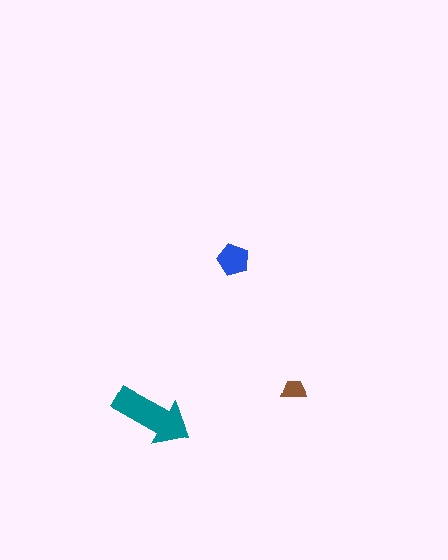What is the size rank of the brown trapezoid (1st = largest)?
3rd.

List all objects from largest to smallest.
The teal arrow, the blue pentagon, the brown trapezoid.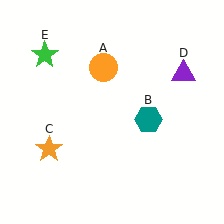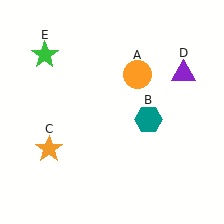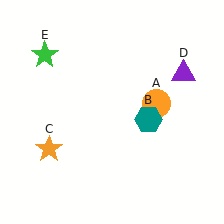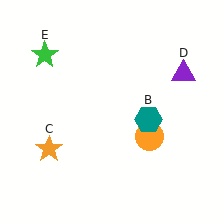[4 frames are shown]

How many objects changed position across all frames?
1 object changed position: orange circle (object A).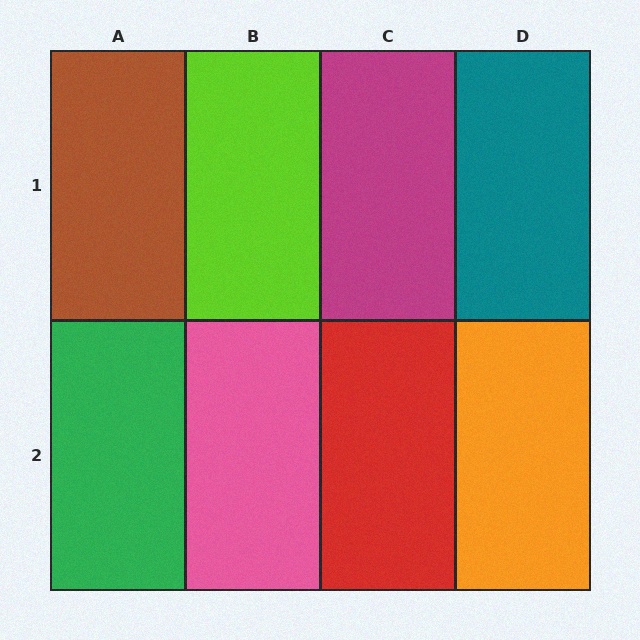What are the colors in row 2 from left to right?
Green, pink, red, orange.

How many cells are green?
1 cell is green.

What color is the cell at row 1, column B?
Lime.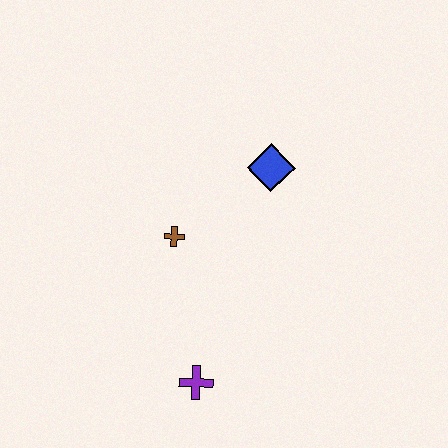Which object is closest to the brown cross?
The blue diamond is closest to the brown cross.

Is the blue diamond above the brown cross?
Yes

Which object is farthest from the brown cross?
The purple cross is farthest from the brown cross.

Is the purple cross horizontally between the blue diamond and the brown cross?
Yes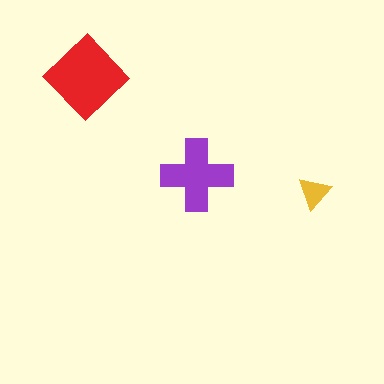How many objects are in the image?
There are 3 objects in the image.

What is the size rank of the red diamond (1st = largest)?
1st.